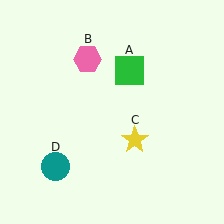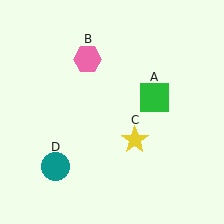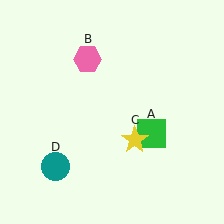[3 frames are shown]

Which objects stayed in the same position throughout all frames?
Pink hexagon (object B) and yellow star (object C) and teal circle (object D) remained stationary.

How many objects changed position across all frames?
1 object changed position: green square (object A).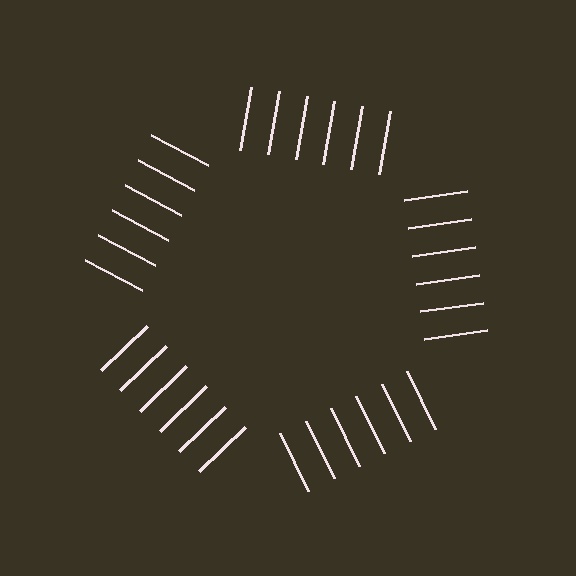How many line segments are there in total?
30 — 6 along each of the 5 edges.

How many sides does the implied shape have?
5 sides — the line-ends trace a pentagon.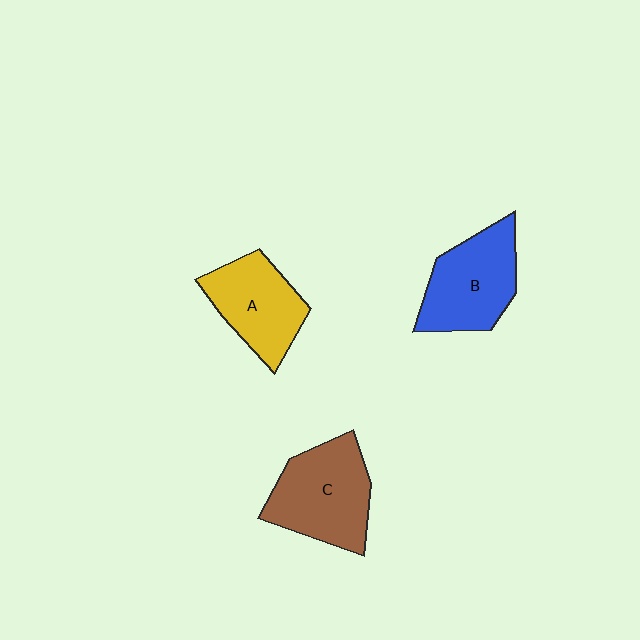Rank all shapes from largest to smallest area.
From largest to smallest: C (brown), B (blue), A (yellow).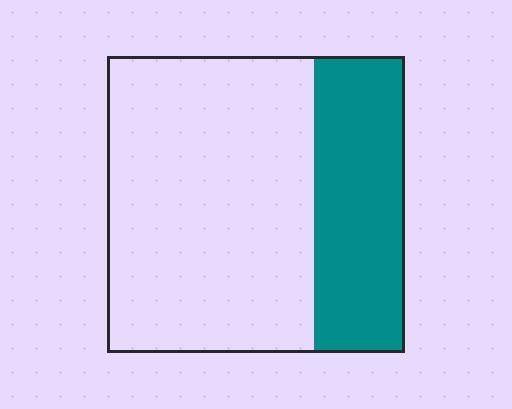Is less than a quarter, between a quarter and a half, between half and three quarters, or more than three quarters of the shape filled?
Between a quarter and a half.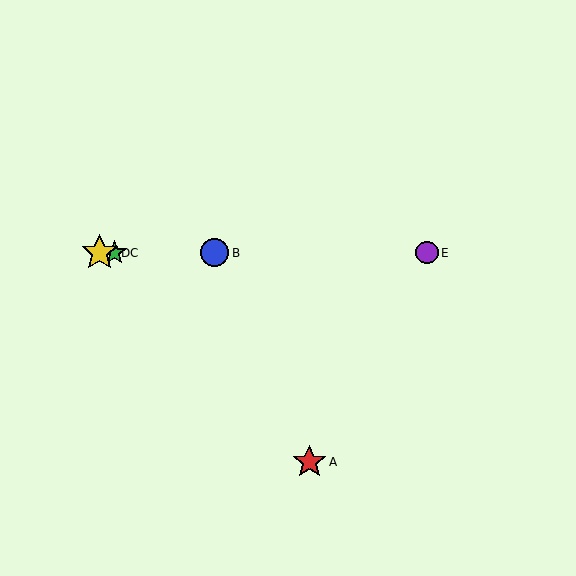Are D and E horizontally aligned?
Yes, both are at y≈253.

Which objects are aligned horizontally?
Objects B, C, D, E are aligned horizontally.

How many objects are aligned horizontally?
4 objects (B, C, D, E) are aligned horizontally.